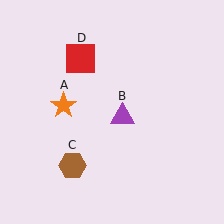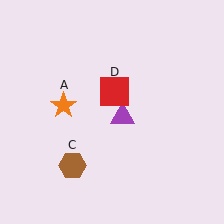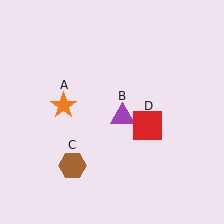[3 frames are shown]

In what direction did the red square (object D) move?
The red square (object D) moved down and to the right.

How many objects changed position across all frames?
1 object changed position: red square (object D).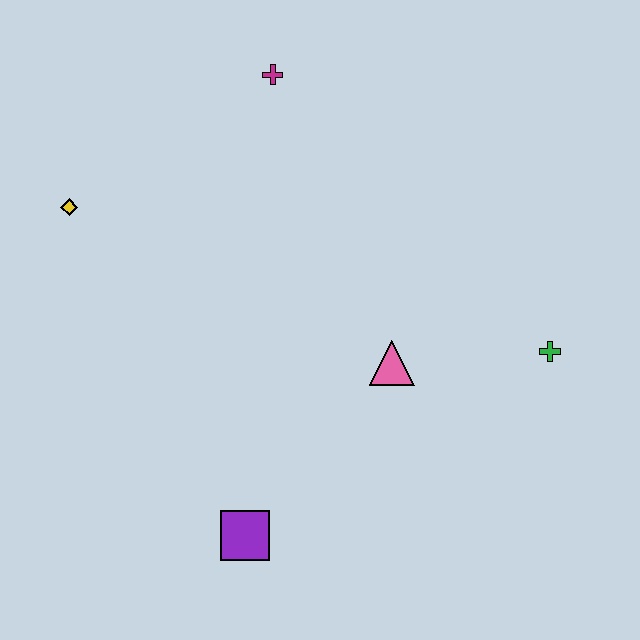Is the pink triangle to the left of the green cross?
Yes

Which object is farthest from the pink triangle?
The yellow diamond is farthest from the pink triangle.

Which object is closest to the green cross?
The pink triangle is closest to the green cross.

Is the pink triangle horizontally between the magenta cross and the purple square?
No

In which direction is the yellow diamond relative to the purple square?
The yellow diamond is above the purple square.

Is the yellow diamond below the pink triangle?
No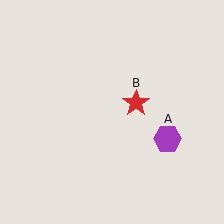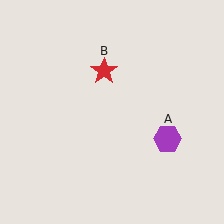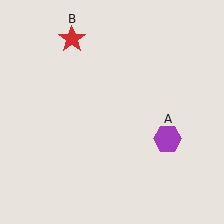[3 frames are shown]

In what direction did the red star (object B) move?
The red star (object B) moved up and to the left.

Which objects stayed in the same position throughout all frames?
Purple hexagon (object A) remained stationary.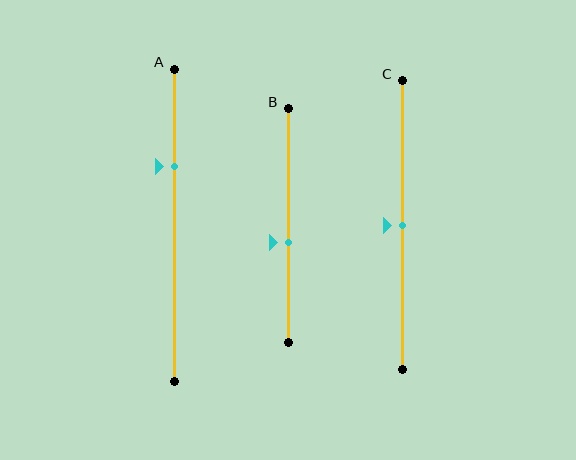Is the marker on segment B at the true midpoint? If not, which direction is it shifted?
No, the marker on segment B is shifted downward by about 7% of the segment length.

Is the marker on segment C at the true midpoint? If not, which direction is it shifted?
Yes, the marker on segment C is at the true midpoint.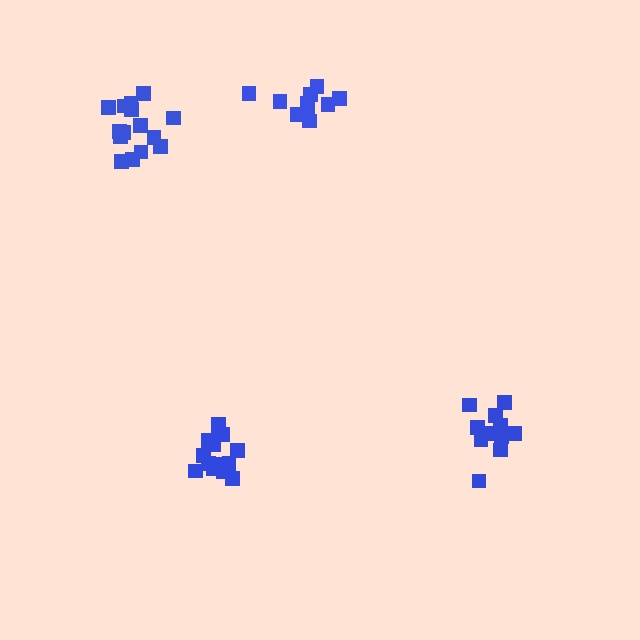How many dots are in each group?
Group 1: 10 dots, Group 2: 15 dots, Group 3: 11 dots, Group 4: 15 dots (51 total).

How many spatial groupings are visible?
There are 4 spatial groupings.